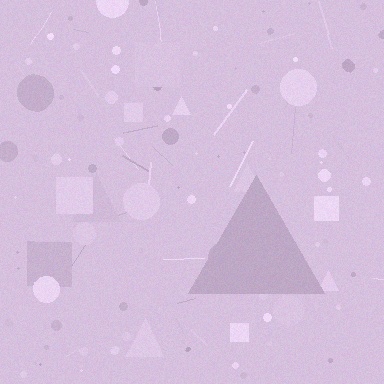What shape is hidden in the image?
A triangle is hidden in the image.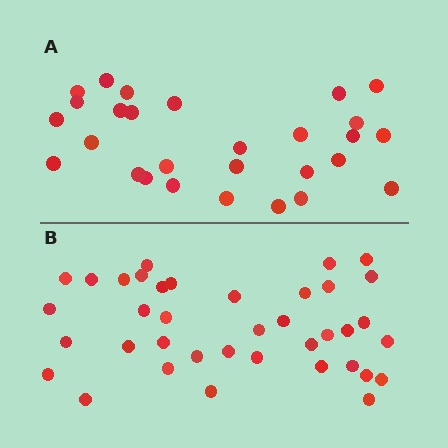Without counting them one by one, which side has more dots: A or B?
Region B (the bottom region) has more dots.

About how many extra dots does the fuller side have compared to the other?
Region B has roughly 10 or so more dots than region A.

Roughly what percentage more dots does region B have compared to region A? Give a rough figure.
About 35% more.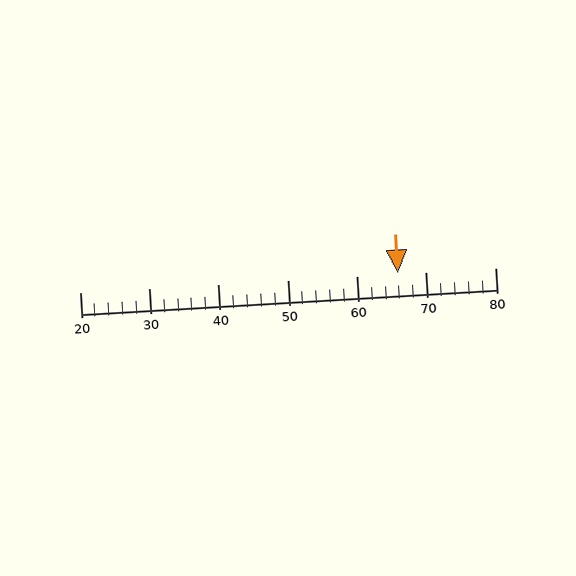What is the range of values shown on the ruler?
The ruler shows values from 20 to 80.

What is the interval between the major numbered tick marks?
The major tick marks are spaced 10 units apart.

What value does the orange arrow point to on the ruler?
The orange arrow points to approximately 66.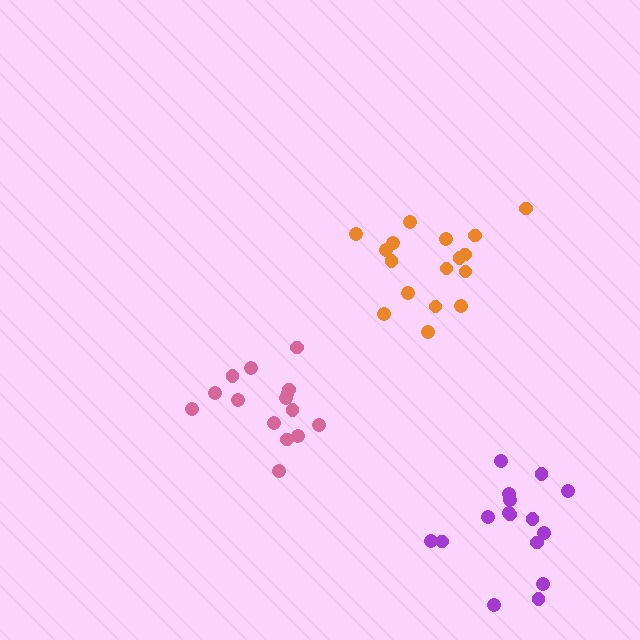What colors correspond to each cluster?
The clusters are colored: pink, orange, purple.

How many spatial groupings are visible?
There are 3 spatial groupings.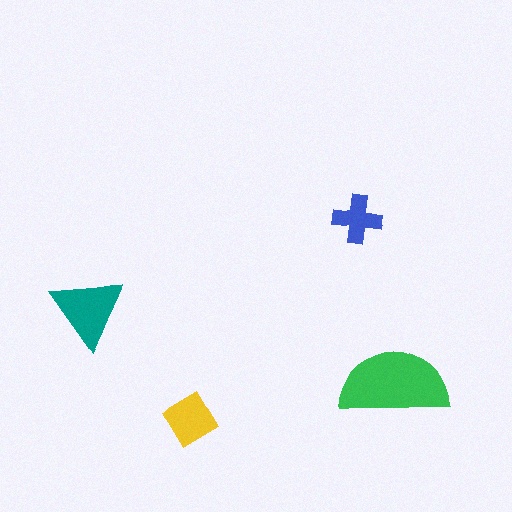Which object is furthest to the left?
The teal triangle is leftmost.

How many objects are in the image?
There are 4 objects in the image.